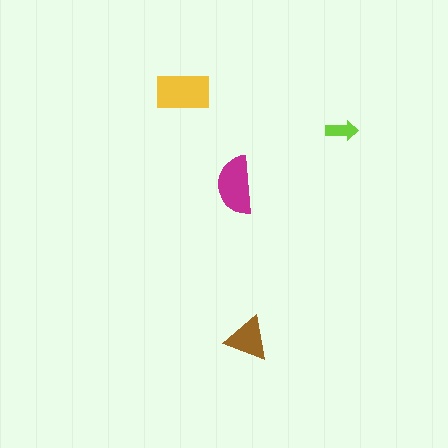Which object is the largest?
The yellow rectangle.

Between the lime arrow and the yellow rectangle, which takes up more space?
The yellow rectangle.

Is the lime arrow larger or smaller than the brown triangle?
Smaller.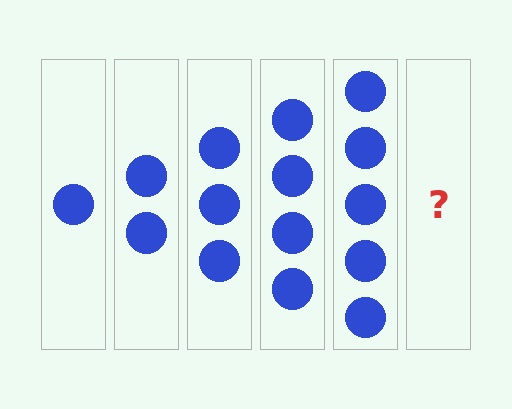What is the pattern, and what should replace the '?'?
The pattern is that each step adds one more circle. The '?' should be 6 circles.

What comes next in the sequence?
The next element should be 6 circles.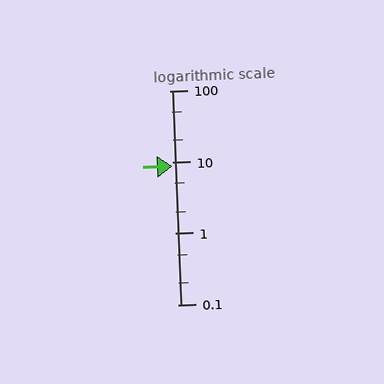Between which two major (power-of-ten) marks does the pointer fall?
The pointer is between 1 and 10.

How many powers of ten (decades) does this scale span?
The scale spans 3 decades, from 0.1 to 100.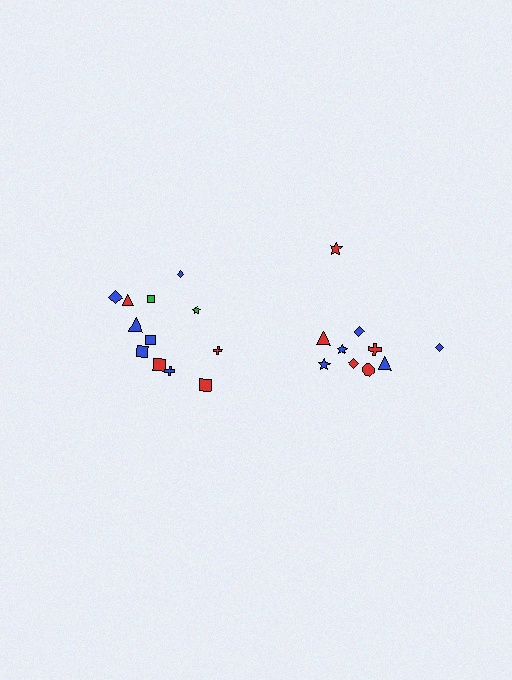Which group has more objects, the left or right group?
The left group.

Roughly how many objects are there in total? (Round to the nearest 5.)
Roughly 20 objects in total.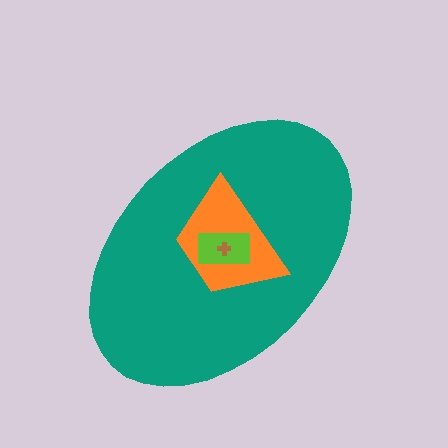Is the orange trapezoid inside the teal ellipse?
Yes.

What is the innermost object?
The brown cross.